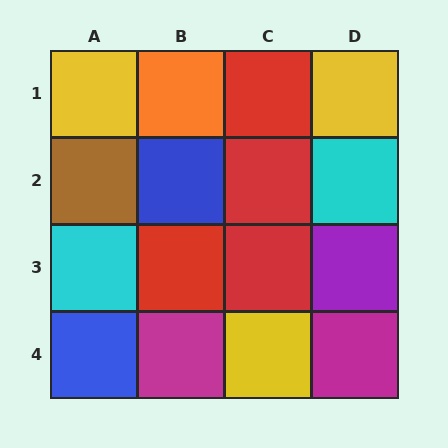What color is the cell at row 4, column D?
Magenta.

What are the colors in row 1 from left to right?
Yellow, orange, red, yellow.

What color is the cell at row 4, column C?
Yellow.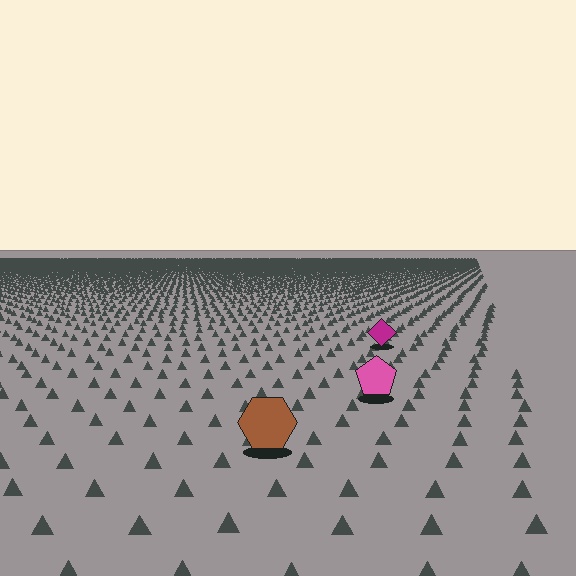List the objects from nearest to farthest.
From nearest to farthest: the brown hexagon, the pink pentagon, the magenta diamond.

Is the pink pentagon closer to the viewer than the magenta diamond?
Yes. The pink pentagon is closer — you can tell from the texture gradient: the ground texture is coarser near it.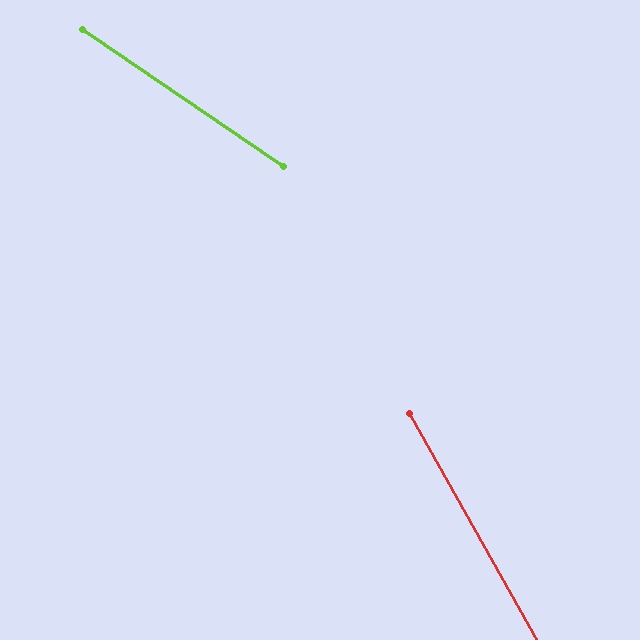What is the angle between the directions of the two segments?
Approximately 26 degrees.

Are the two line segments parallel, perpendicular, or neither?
Neither parallel nor perpendicular — they differ by about 26°.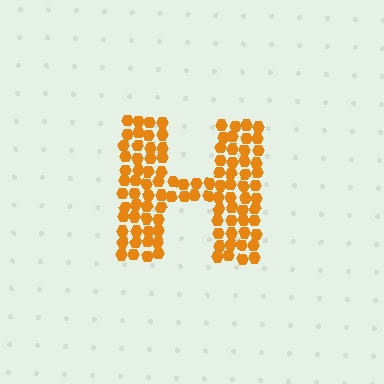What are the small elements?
The small elements are hexagons.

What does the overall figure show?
The overall figure shows the letter H.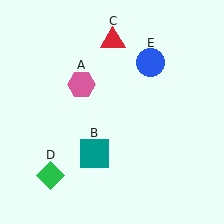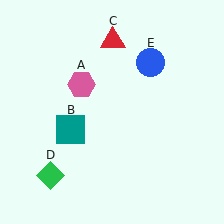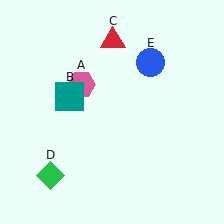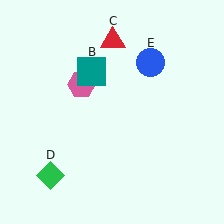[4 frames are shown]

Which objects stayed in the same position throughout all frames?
Pink hexagon (object A) and red triangle (object C) and green diamond (object D) and blue circle (object E) remained stationary.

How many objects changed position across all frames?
1 object changed position: teal square (object B).